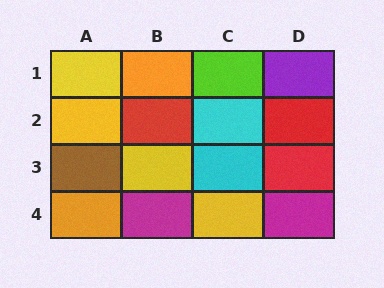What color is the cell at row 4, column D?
Magenta.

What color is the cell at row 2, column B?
Red.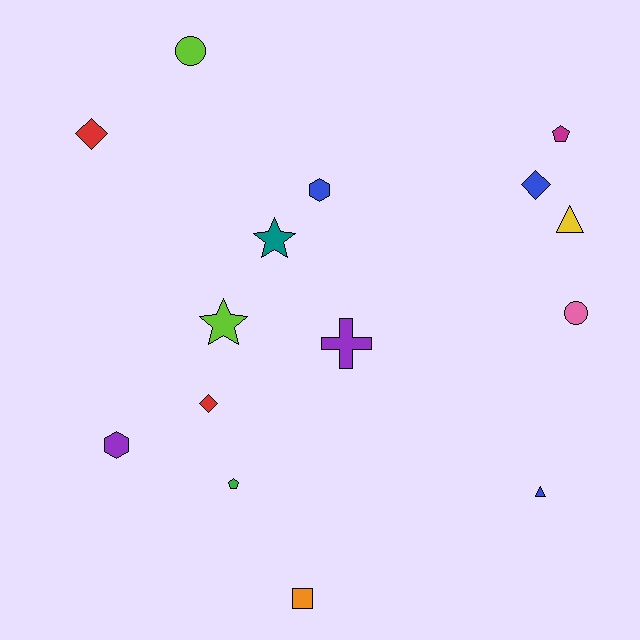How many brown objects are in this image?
There are no brown objects.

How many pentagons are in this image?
There are 2 pentagons.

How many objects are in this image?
There are 15 objects.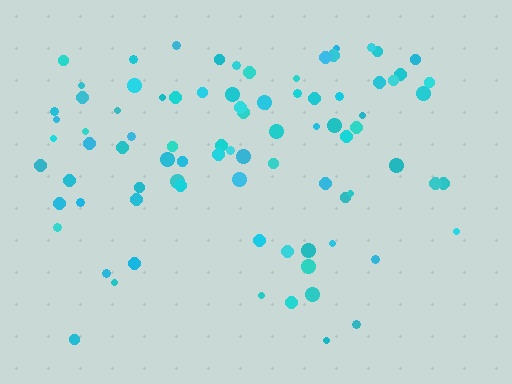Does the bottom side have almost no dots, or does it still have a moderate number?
Still a moderate number, just noticeably fewer than the top.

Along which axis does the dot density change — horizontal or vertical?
Vertical.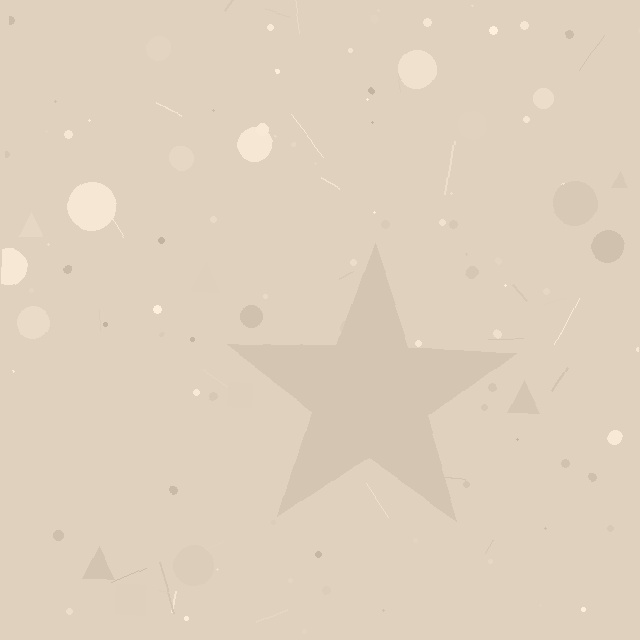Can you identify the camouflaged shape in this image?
The camouflaged shape is a star.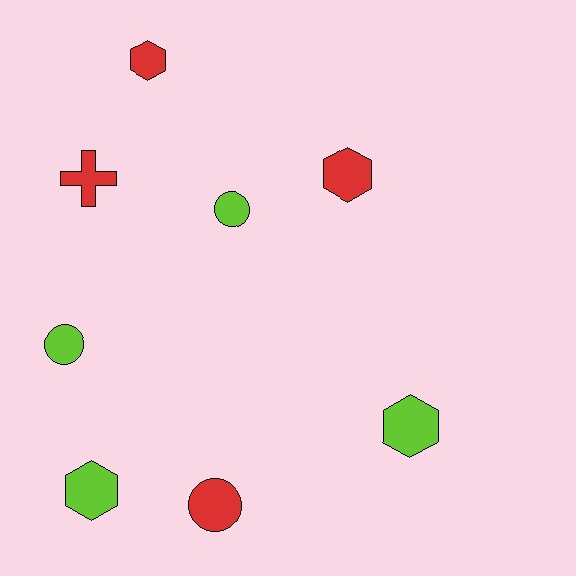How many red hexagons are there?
There are 2 red hexagons.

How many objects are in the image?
There are 8 objects.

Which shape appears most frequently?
Hexagon, with 4 objects.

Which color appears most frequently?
Red, with 4 objects.